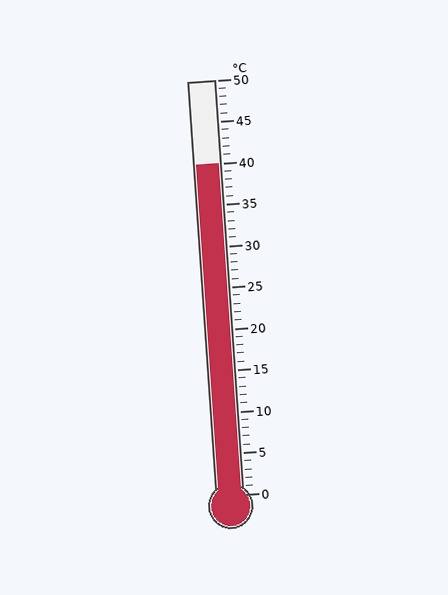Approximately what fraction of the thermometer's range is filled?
The thermometer is filled to approximately 80% of its range.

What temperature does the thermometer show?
The thermometer shows approximately 40°C.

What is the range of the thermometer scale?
The thermometer scale ranges from 0°C to 50°C.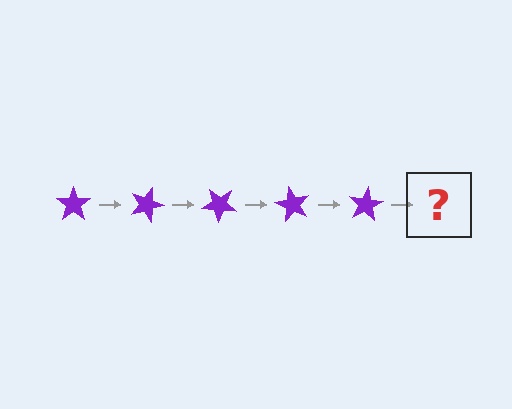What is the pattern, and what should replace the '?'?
The pattern is that the star rotates 20 degrees each step. The '?' should be a purple star rotated 100 degrees.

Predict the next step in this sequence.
The next step is a purple star rotated 100 degrees.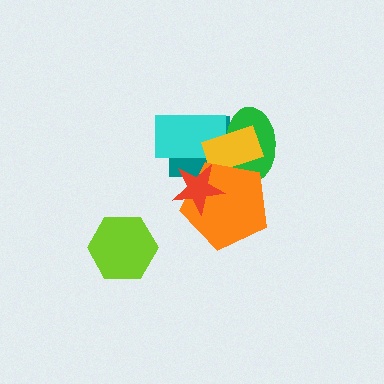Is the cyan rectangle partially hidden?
Yes, it is partially covered by another shape.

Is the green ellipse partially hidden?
Yes, it is partially covered by another shape.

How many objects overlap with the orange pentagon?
4 objects overlap with the orange pentagon.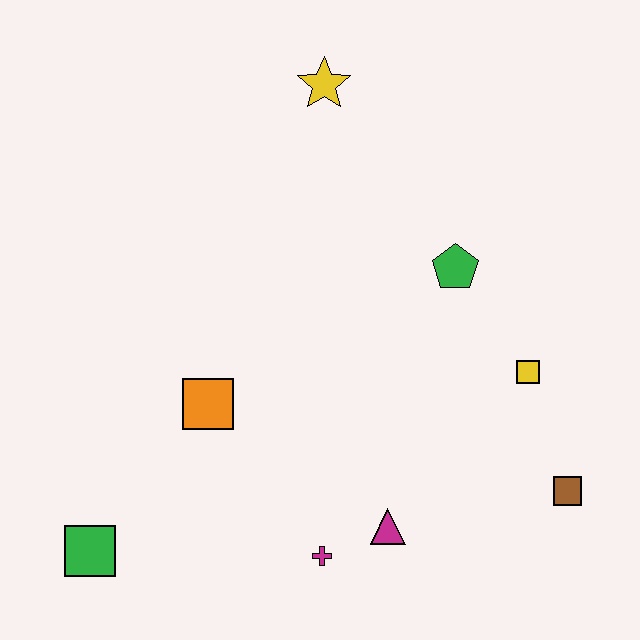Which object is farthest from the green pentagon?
The green square is farthest from the green pentagon.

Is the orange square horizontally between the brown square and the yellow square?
No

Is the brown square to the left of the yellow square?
No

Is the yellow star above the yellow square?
Yes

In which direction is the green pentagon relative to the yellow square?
The green pentagon is above the yellow square.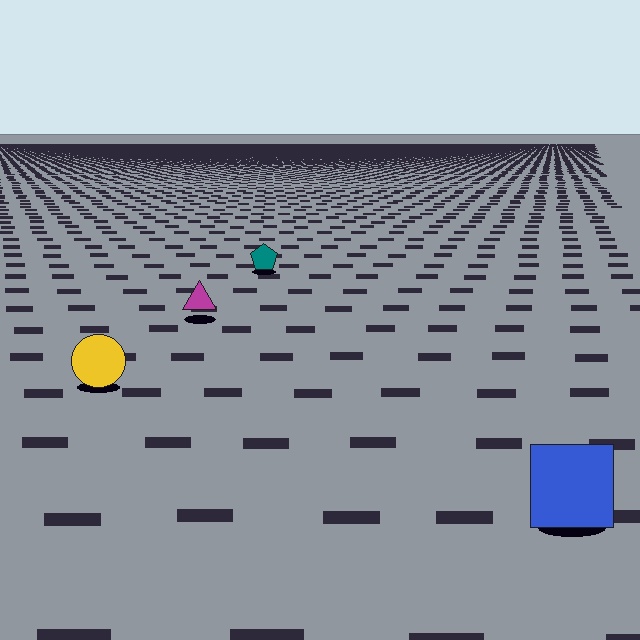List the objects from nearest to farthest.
From nearest to farthest: the blue square, the yellow circle, the magenta triangle, the teal pentagon.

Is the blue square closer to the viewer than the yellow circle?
Yes. The blue square is closer — you can tell from the texture gradient: the ground texture is coarser near it.